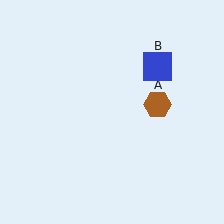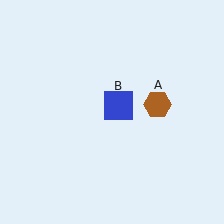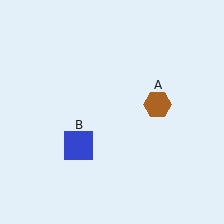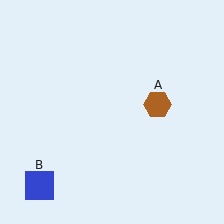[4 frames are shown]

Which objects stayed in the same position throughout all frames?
Brown hexagon (object A) remained stationary.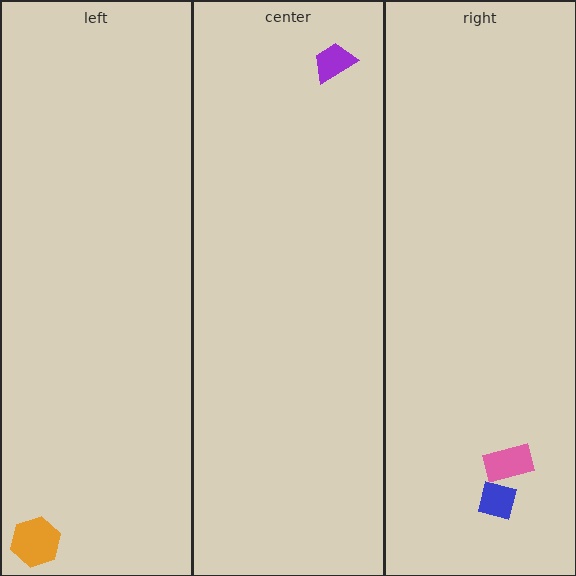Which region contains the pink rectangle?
The right region.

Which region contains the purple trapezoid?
The center region.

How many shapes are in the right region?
2.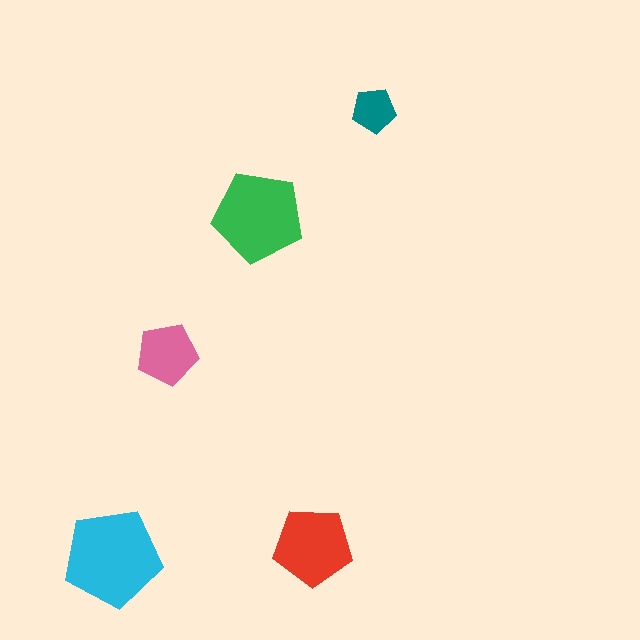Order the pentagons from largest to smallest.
the cyan one, the green one, the red one, the pink one, the teal one.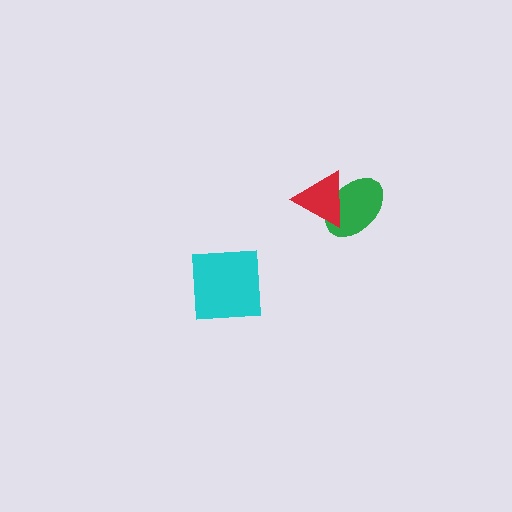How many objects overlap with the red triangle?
1 object overlaps with the red triangle.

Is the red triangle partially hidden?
No, no other shape covers it.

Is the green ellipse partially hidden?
Yes, it is partially covered by another shape.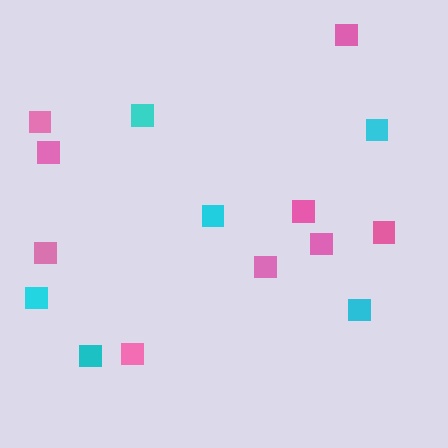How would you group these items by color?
There are 2 groups: one group of cyan squares (6) and one group of pink squares (9).